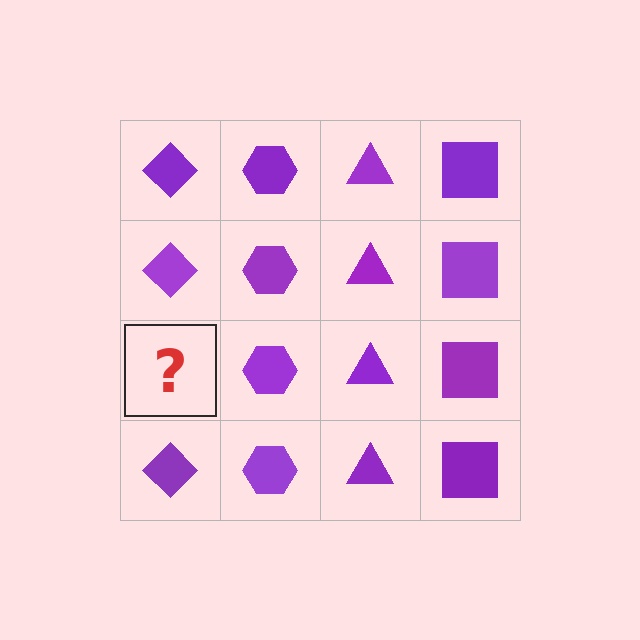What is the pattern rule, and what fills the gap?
The rule is that each column has a consistent shape. The gap should be filled with a purple diamond.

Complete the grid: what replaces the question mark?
The question mark should be replaced with a purple diamond.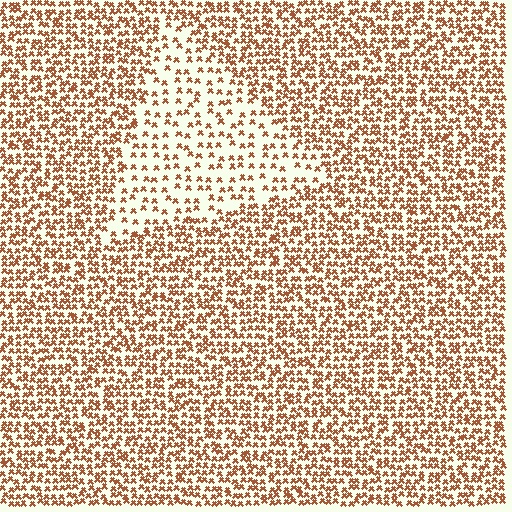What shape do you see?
I see a triangle.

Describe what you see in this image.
The image contains small brown elements arranged at two different densities. A triangle-shaped region is visible where the elements are less densely packed than the surrounding area.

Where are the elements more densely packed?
The elements are more densely packed outside the triangle boundary.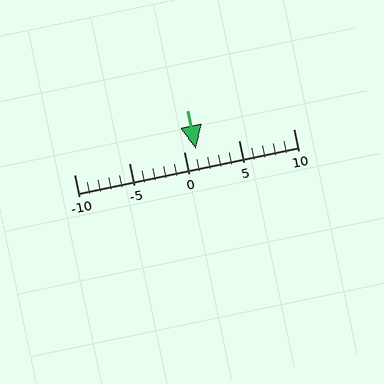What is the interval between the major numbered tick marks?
The major tick marks are spaced 5 units apart.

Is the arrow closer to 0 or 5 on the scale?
The arrow is closer to 0.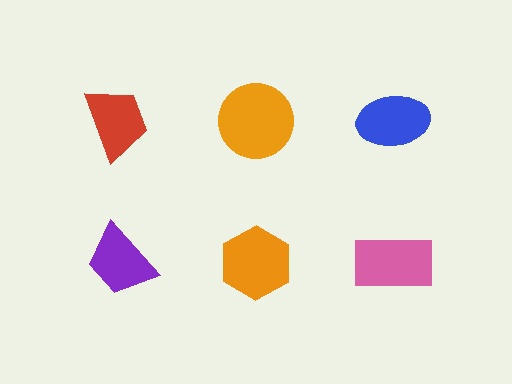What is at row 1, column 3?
A blue ellipse.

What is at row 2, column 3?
A pink rectangle.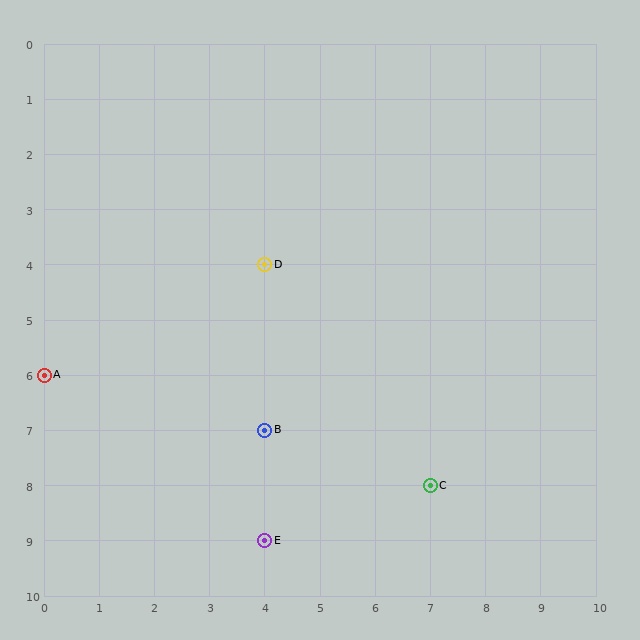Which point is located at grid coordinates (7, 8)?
Point C is at (7, 8).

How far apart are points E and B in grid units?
Points E and B are 2 rows apart.